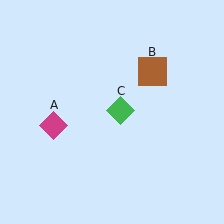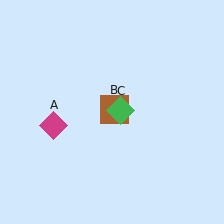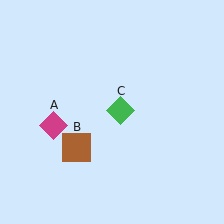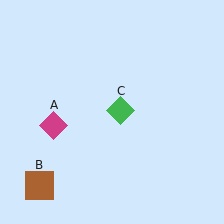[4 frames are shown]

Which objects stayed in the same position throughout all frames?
Magenta diamond (object A) and green diamond (object C) remained stationary.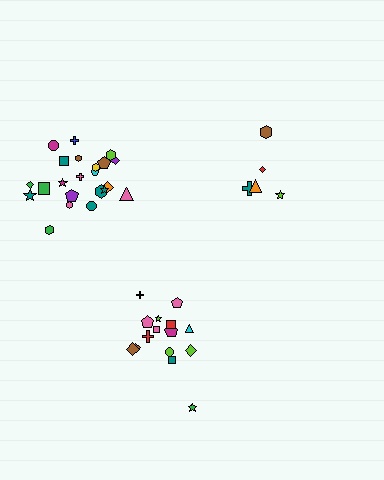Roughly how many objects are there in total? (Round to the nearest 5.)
Roughly 40 objects in total.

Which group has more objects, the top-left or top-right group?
The top-left group.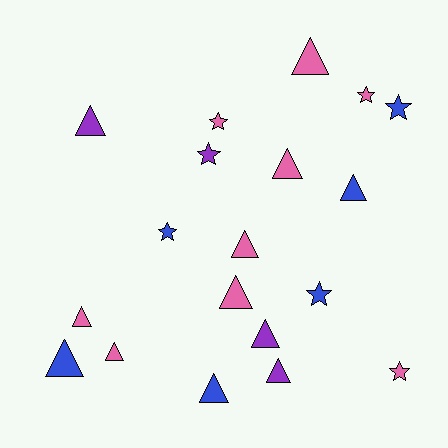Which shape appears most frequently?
Triangle, with 12 objects.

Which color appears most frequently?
Pink, with 9 objects.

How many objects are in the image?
There are 19 objects.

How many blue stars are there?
There are 3 blue stars.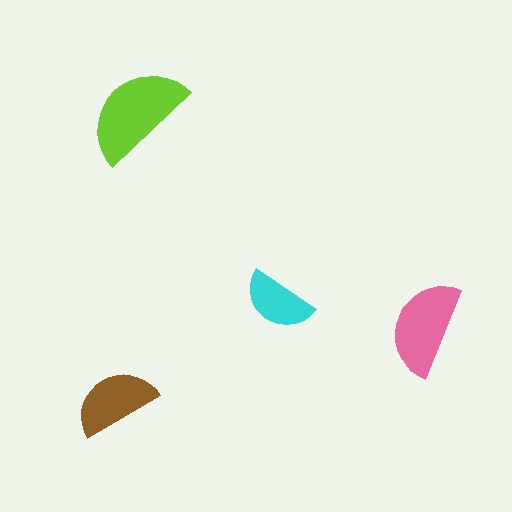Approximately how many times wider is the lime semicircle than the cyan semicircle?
About 1.5 times wider.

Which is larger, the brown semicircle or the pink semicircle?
The pink one.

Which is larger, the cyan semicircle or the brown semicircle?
The brown one.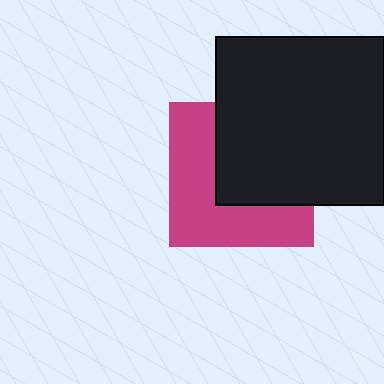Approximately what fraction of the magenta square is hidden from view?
Roughly 48% of the magenta square is hidden behind the black square.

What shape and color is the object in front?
The object in front is a black square.